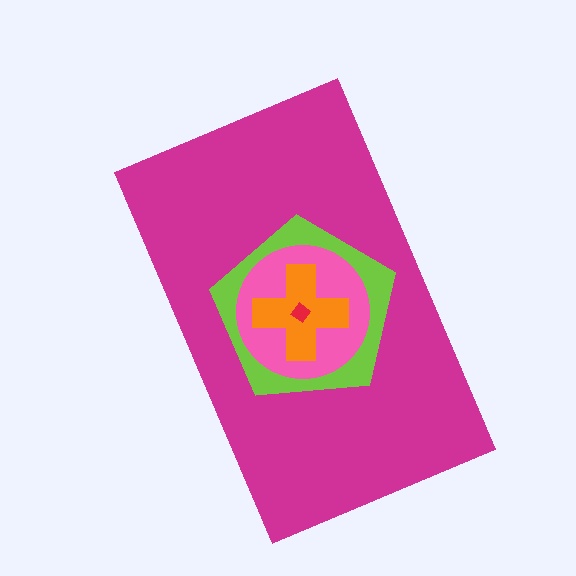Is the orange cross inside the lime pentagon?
Yes.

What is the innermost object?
The red diamond.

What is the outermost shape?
The magenta rectangle.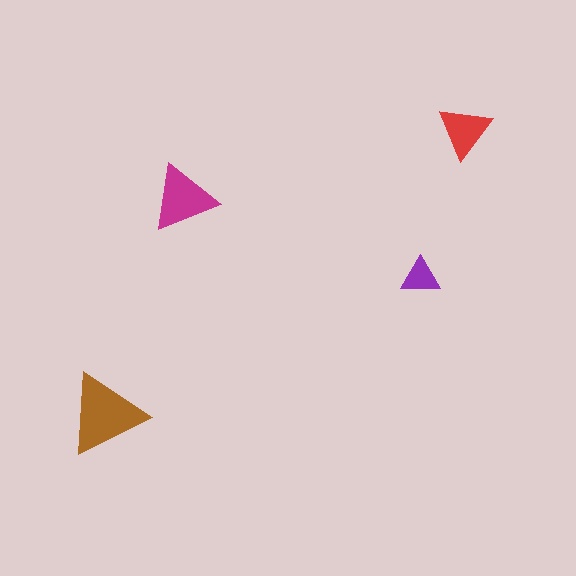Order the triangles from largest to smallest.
the brown one, the magenta one, the red one, the purple one.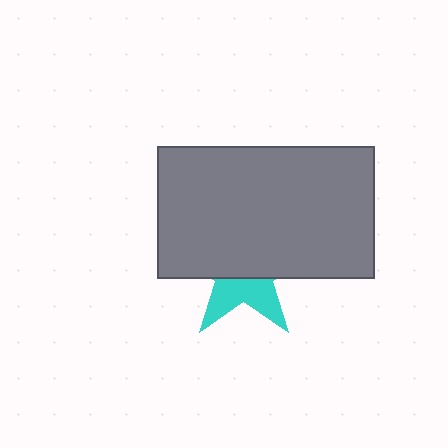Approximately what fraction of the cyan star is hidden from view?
Roughly 63% of the cyan star is hidden behind the gray rectangle.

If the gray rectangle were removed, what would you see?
You would see the complete cyan star.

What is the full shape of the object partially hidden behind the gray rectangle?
The partially hidden object is a cyan star.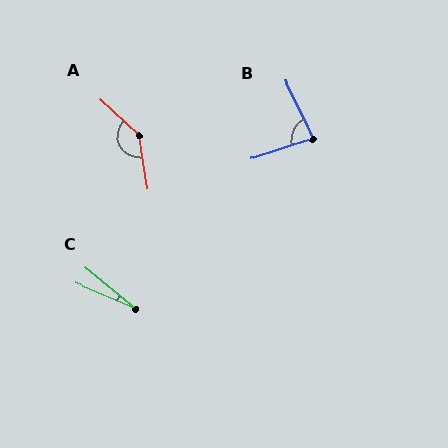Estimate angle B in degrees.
Approximately 82 degrees.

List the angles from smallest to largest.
C (16°), B (82°), A (141°).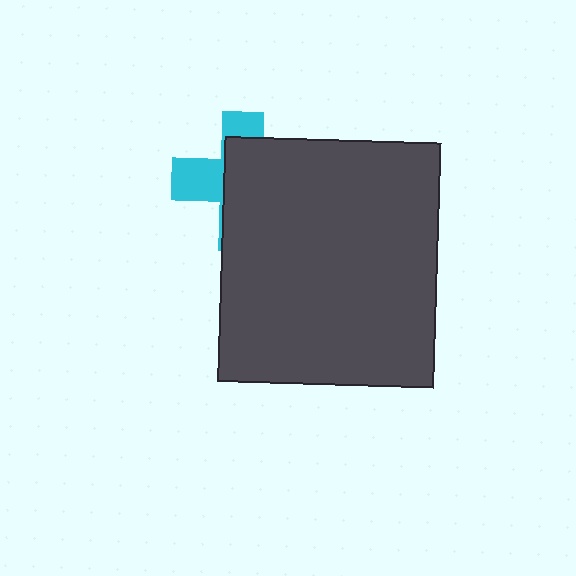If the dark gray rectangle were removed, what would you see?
You would see the complete cyan cross.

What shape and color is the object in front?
The object in front is a dark gray rectangle.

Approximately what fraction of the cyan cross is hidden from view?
Roughly 67% of the cyan cross is hidden behind the dark gray rectangle.